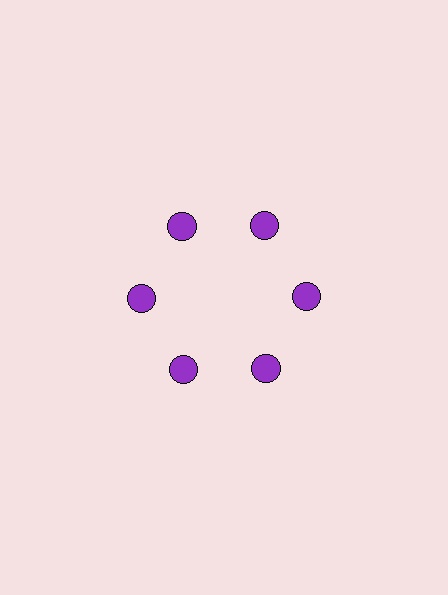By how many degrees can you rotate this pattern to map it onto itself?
The pattern maps onto itself every 60 degrees of rotation.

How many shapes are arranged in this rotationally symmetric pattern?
There are 6 shapes, arranged in 6 groups of 1.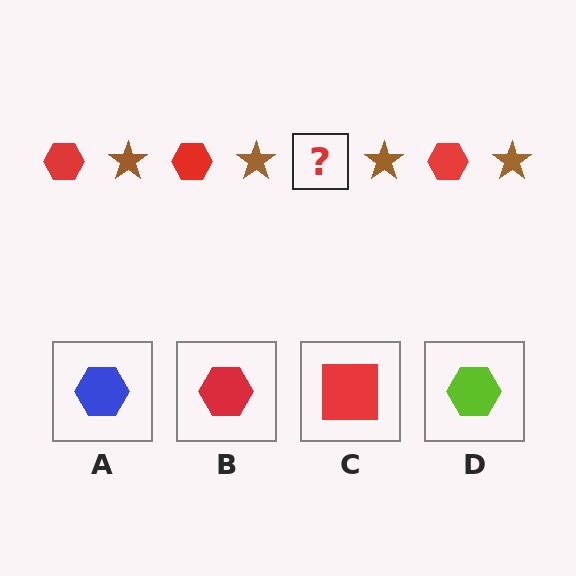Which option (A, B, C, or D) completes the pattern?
B.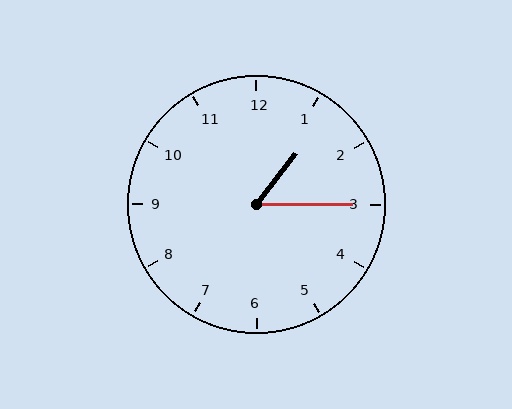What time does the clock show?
1:15.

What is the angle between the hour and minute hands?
Approximately 52 degrees.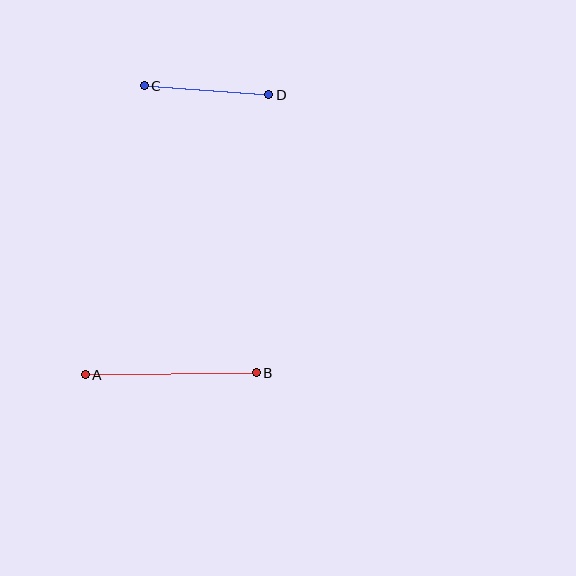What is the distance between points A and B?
The distance is approximately 171 pixels.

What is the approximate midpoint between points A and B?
The midpoint is at approximately (171, 374) pixels.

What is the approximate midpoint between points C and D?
The midpoint is at approximately (206, 90) pixels.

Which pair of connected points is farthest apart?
Points A and B are farthest apart.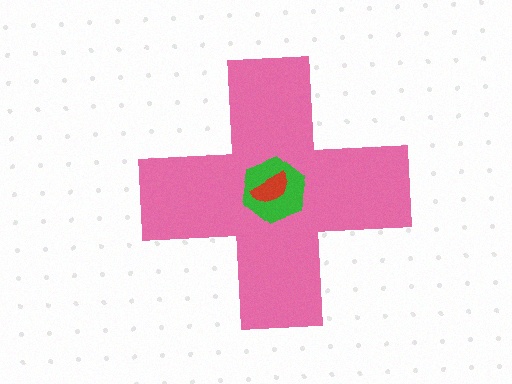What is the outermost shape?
The pink cross.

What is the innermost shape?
The red semicircle.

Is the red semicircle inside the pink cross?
Yes.